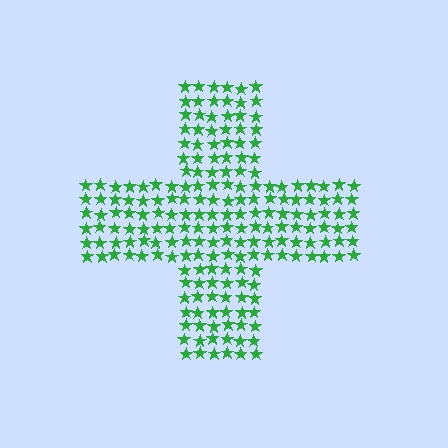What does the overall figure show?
The overall figure shows a cross.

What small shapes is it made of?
It is made of small stars.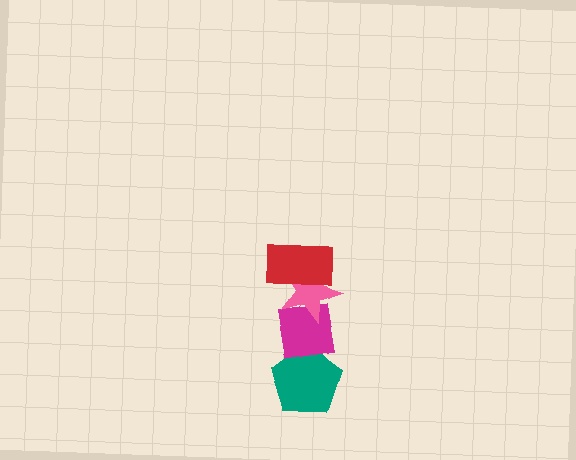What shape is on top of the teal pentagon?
The magenta square is on top of the teal pentagon.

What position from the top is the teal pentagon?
The teal pentagon is 4th from the top.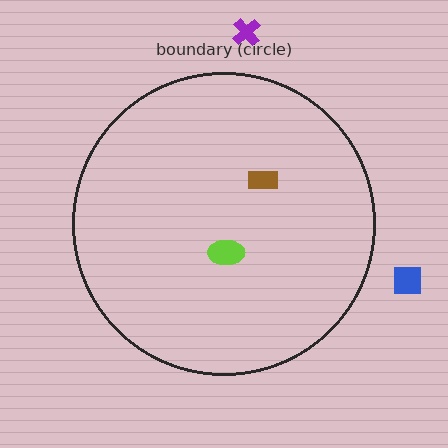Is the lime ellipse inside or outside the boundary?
Inside.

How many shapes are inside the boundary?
2 inside, 2 outside.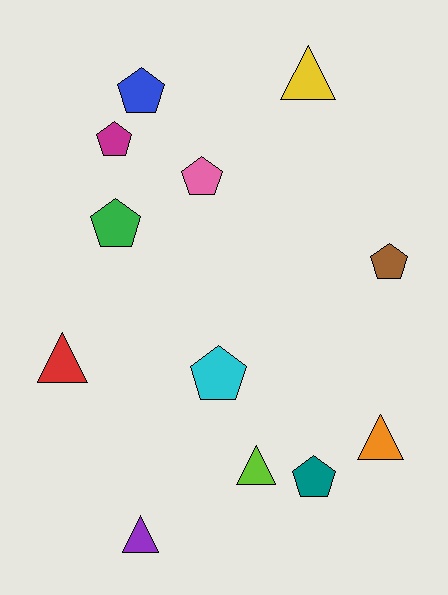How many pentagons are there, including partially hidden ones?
There are 7 pentagons.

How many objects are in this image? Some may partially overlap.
There are 12 objects.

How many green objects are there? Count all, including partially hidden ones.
There is 1 green object.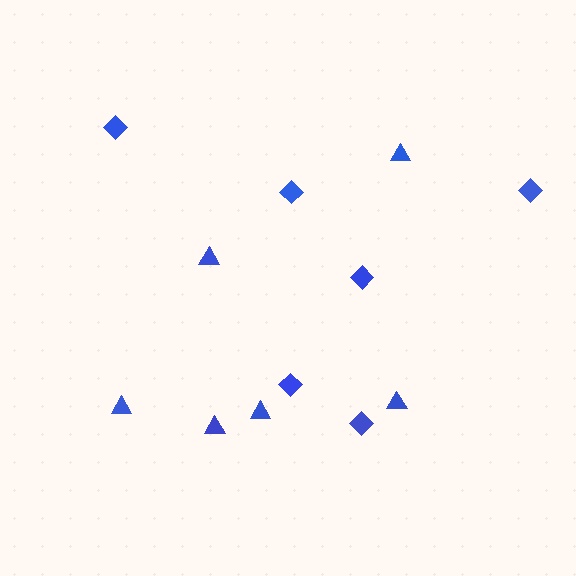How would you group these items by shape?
There are 2 groups: one group of triangles (6) and one group of diamonds (6).